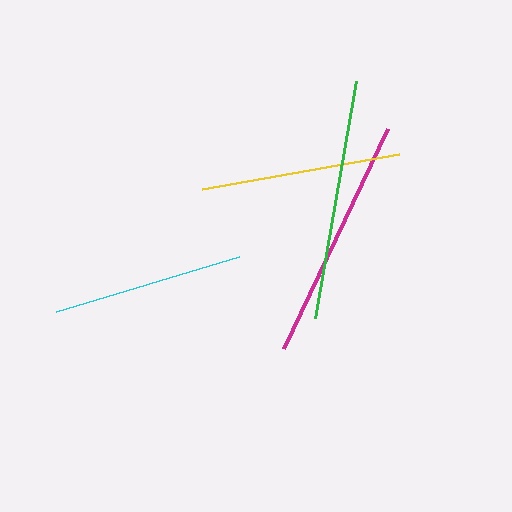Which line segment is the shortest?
The cyan line is the shortest at approximately 191 pixels.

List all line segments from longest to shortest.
From longest to shortest: magenta, green, yellow, cyan.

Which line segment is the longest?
The magenta line is the longest at approximately 243 pixels.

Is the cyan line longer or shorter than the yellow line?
The yellow line is longer than the cyan line.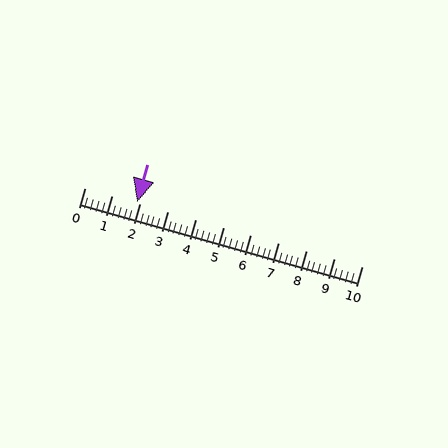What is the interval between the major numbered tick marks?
The major tick marks are spaced 1 units apart.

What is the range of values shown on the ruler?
The ruler shows values from 0 to 10.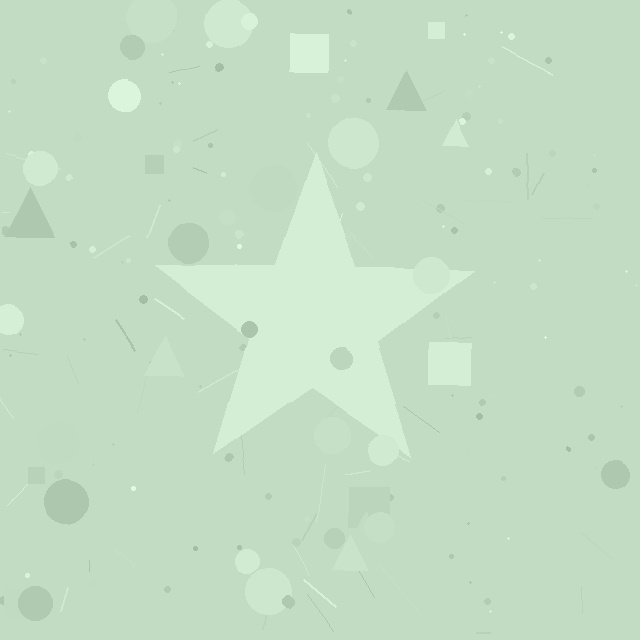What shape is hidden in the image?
A star is hidden in the image.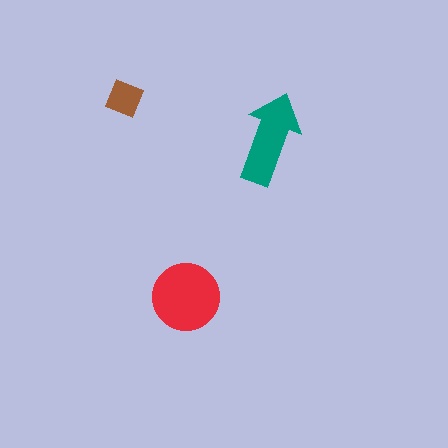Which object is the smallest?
The brown diamond.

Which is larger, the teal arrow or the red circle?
The red circle.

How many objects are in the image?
There are 3 objects in the image.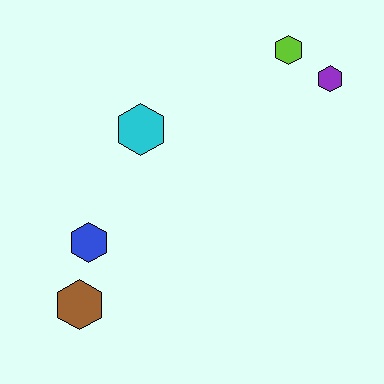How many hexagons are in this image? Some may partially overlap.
There are 5 hexagons.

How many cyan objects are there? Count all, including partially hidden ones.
There is 1 cyan object.